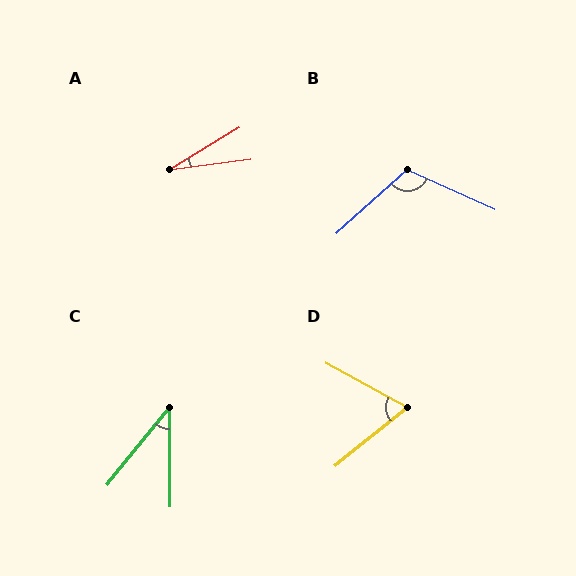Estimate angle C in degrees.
Approximately 39 degrees.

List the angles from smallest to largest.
A (24°), C (39°), D (68°), B (113°).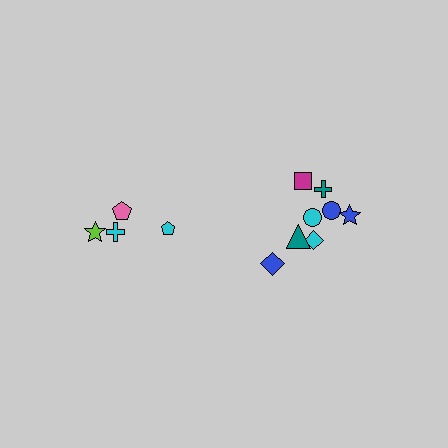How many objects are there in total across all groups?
There are 12 objects.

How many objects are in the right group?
There are 8 objects.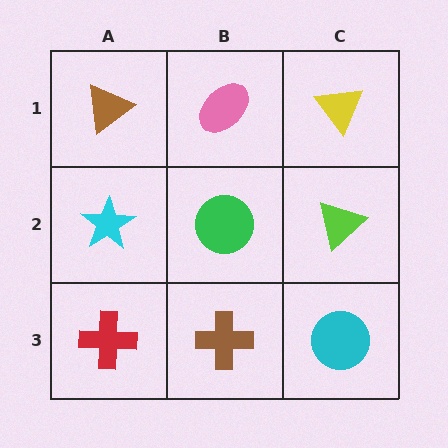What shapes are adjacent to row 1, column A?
A cyan star (row 2, column A), a pink ellipse (row 1, column B).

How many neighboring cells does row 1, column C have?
2.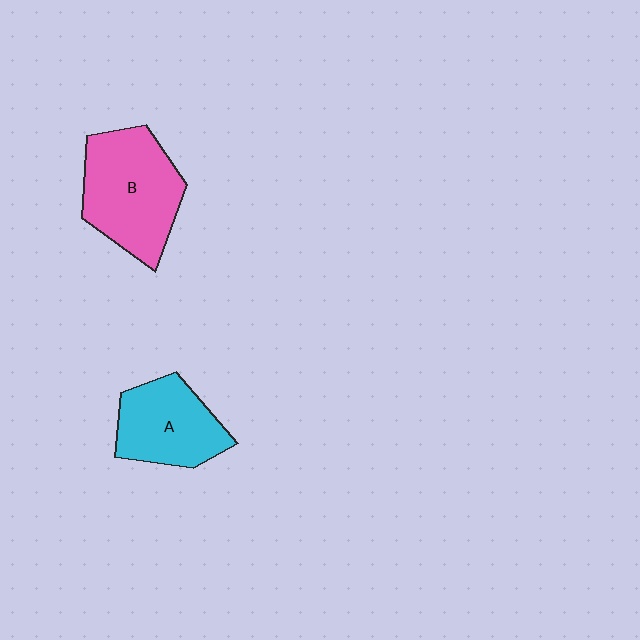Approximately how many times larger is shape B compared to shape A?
Approximately 1.3 times.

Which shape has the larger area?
Shape B (pink).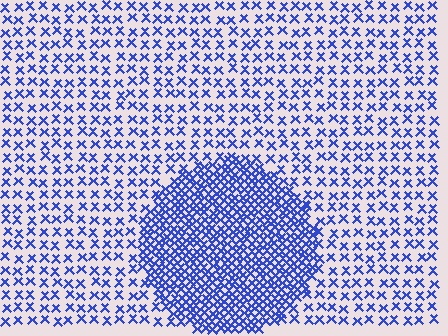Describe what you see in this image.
The image contains small blue elements arranged at two different densities. A circle-shaped region is visible where the elements are more densely packed than the surrounding area.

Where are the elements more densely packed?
The elements are more densely packed inside the circle boundary.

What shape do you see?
I see a circle.